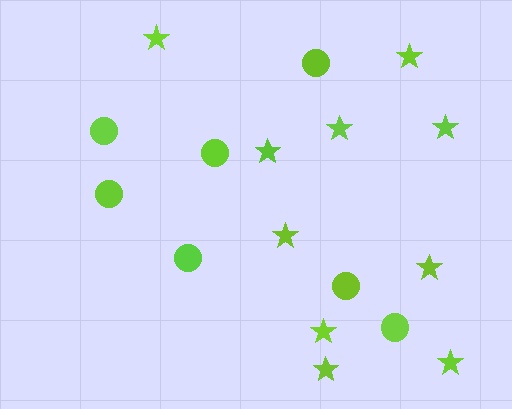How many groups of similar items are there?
There are 2 groups: one group of circles (7) and one group of stars (10).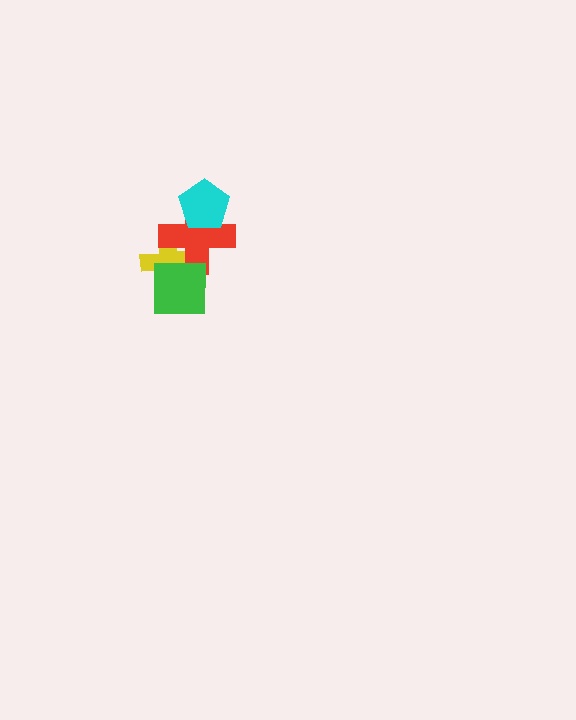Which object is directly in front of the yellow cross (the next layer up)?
The red cross is directly in front of the yellow cross.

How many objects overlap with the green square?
2 objects overlap with the green square.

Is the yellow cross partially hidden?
Yes, it is partially covered by another shape.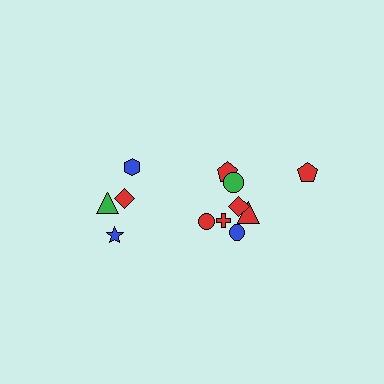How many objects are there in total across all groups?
There are 12 objects.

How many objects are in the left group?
There are 4 objects.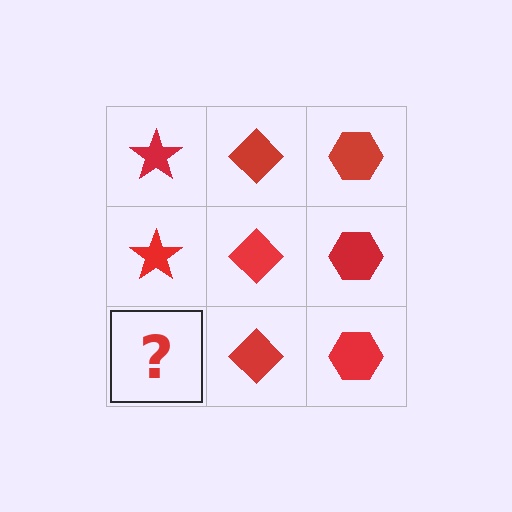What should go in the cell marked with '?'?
The missing cell should contain a red star.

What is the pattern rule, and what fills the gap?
The rule is that each column has a consistent shape. The gap should be filled with a red star.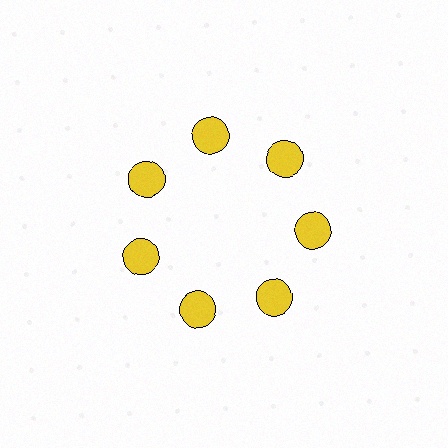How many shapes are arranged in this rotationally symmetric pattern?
There are 7 shapes, arranged in 7 groups of 1.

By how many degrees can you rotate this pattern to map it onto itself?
The pattern maps onto itself every 51 degrees of rotation.